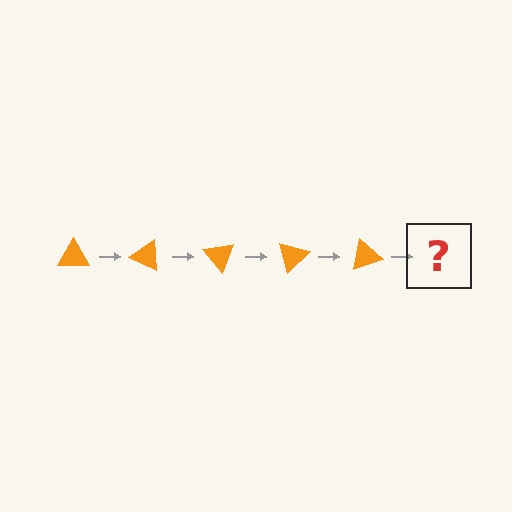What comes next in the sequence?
The next element should be an orange triangle rotated 125 degrees.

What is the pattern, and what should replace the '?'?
The pattern is that the triangle rotates 25 degrees each step. The '?' should be an orange triangle rotated 125 degrees.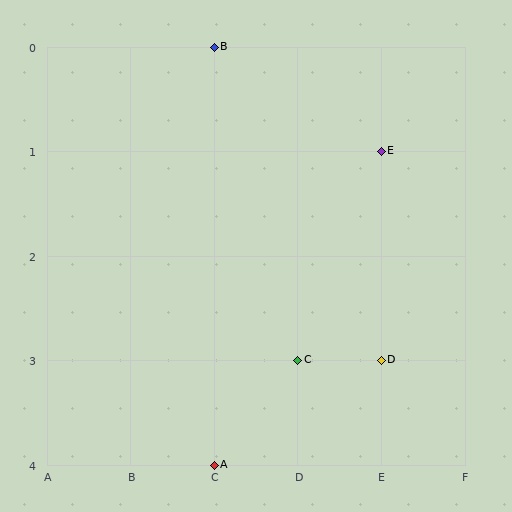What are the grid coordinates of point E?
Point E is at grid coordinates (E, 1).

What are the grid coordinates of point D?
Point D is at grid coordinates (E, 3).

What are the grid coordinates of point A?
Point A is at grid coordinates (C, 4).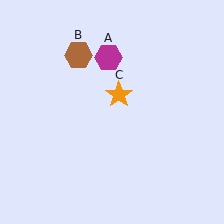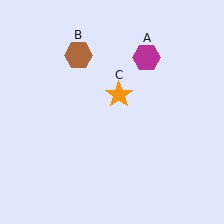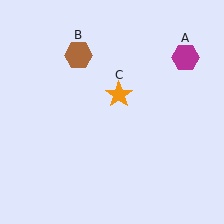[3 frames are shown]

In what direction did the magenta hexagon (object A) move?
The magenta hexagon (object A) moved right.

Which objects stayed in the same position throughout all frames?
Brown hexagon (object B) and orange star (object C) remained stationary.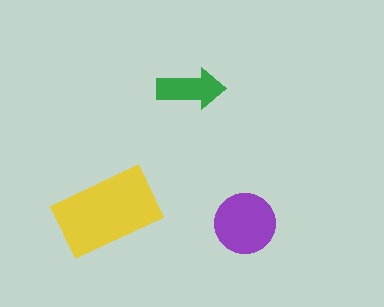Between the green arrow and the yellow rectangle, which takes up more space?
The yellow rectangle.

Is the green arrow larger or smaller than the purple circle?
Smaller.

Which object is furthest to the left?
The yellow rectangle is leftmost.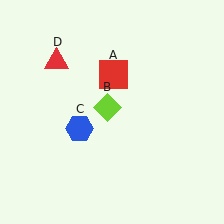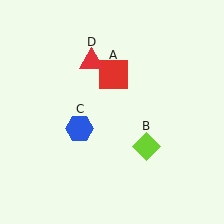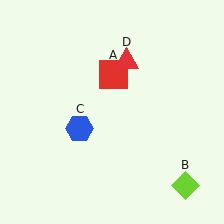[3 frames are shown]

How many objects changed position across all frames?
2 objects changed position: lime diamond (object B), red triangle (object D).